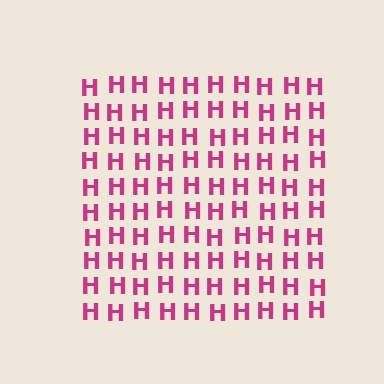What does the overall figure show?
The overall figure shows a square.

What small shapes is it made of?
It is made of small letter H's.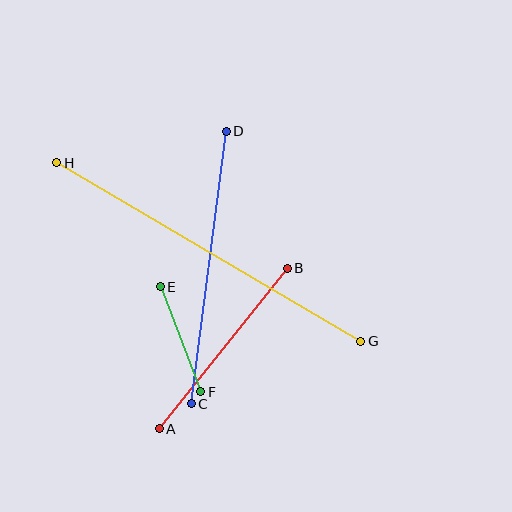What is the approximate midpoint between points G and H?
The midpoint is at approximately (209, 252) pixels.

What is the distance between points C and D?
The distance is approximately 275 pixels.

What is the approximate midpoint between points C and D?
The midpoint is at approximately (209, 268) pixels.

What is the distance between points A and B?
The distance is approximately 205 pixels.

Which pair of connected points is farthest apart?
Points G and H are farthest apart.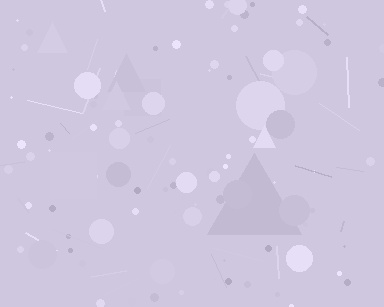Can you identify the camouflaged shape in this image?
The camouflaged shape is a triangle.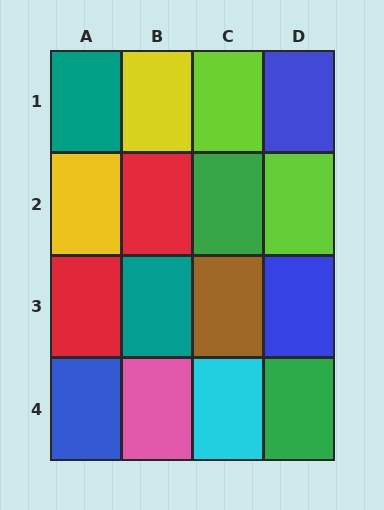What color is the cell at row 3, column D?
Blue.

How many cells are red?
2 cells are red.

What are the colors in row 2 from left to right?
Yellow, red, green, lime.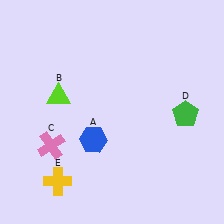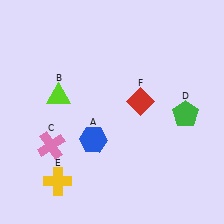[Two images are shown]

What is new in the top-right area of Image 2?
A red diamond (F) was added in the top-right area of Image 2.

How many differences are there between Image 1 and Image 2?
There is 1 difference between the two images.